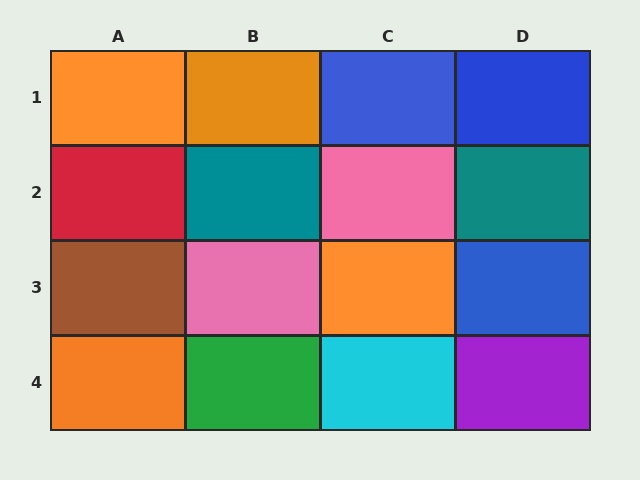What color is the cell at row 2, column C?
Pink.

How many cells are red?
1 cell is red.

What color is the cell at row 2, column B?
Teal.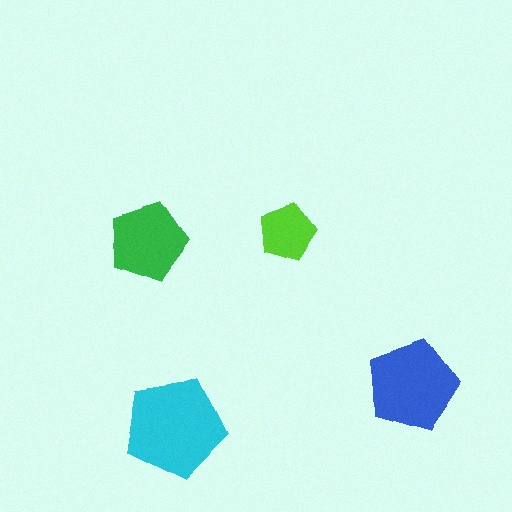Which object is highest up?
The lime pentagon is topmost.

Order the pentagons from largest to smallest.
the cyan one, the blue one, the green one, the lime one.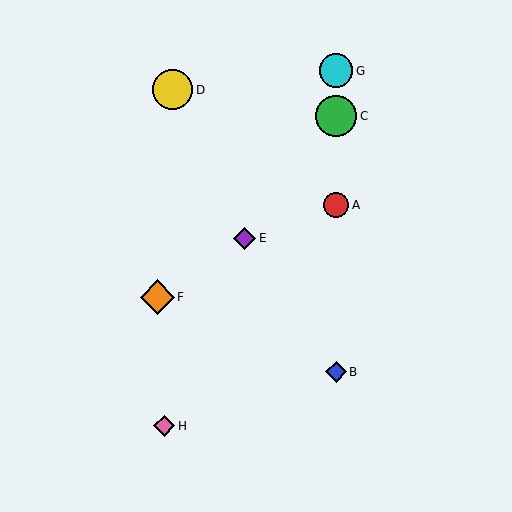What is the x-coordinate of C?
Object C is at x≈336.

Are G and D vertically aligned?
No, G is at x≈336 and D is at x≈173.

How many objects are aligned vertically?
4 objects (A, B, C, G) are aligned vertically.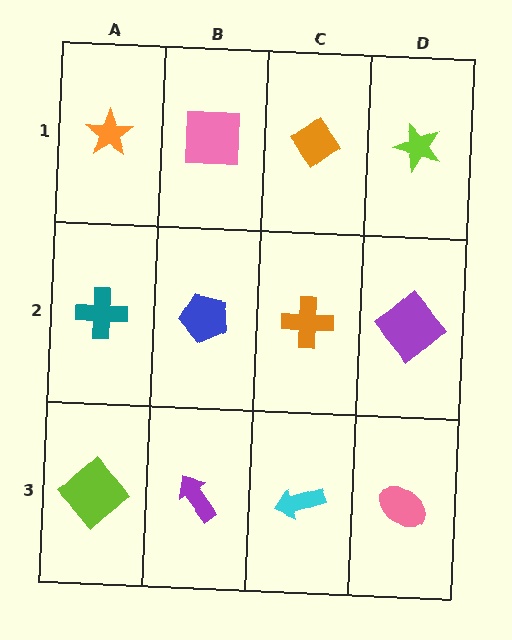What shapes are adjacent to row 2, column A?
An orange star (row 1, column A), a lime diamond (row 3, column A), a blue pentagon (row 2, column B).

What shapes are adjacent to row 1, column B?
A blue pentagon (row 2, column B), an orange star (row 1, column A), an orange diamond (row 1, column C).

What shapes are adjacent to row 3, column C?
An orange cross (row 2, column C), a purple arrow (row 3, column B), a pink ellipse (row 3, column D).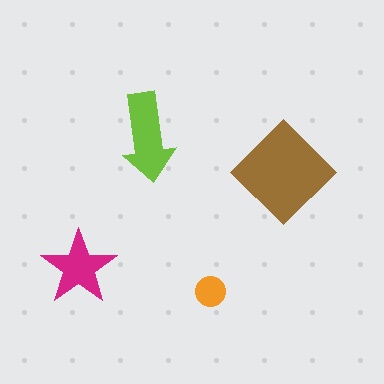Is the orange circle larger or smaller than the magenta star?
Smaller.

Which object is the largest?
The brown diamond.